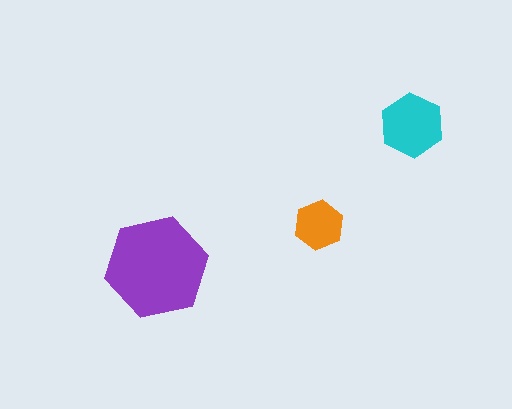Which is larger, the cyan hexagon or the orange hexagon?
The cyan one.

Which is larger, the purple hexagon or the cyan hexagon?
The purple one.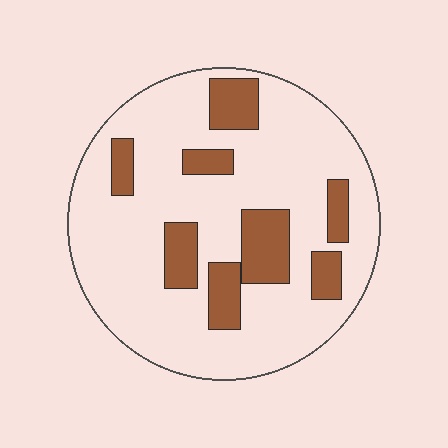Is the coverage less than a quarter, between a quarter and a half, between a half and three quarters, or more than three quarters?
Less than a quarter.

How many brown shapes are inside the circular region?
8.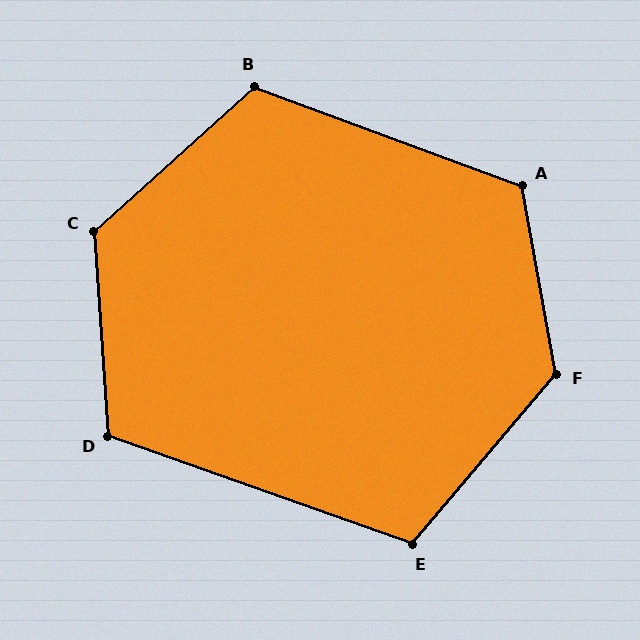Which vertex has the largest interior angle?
F, at approximately 129 degrees.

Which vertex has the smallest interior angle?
E, at approximately 111 degrees.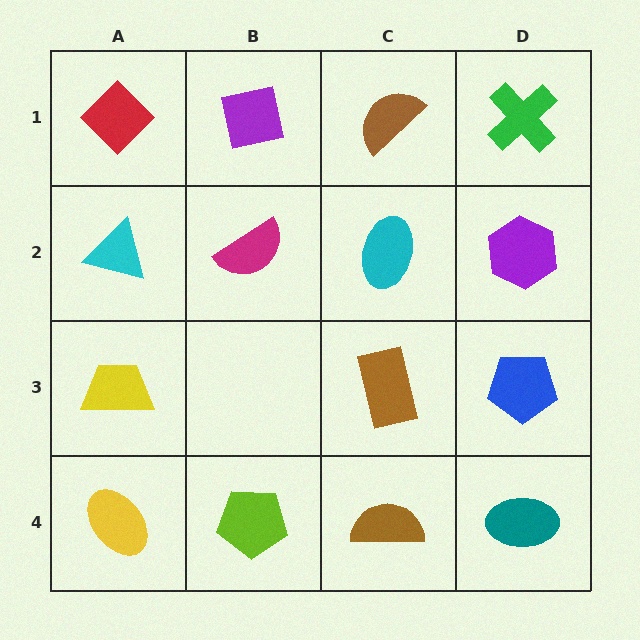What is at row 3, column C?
A brown rectangle.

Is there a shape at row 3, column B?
No, that cell is empty.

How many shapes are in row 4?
4 shapes.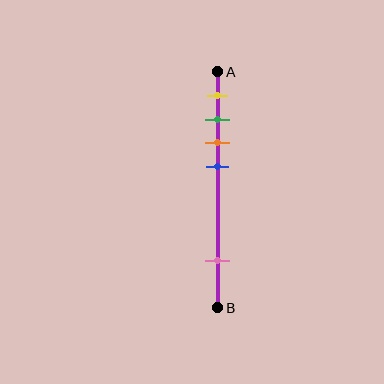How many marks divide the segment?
There are 5 marks dividing the segment.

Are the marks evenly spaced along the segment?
No, the marks are not evenly spaced.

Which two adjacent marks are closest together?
The green and orange marks are the closest adjacent pair.